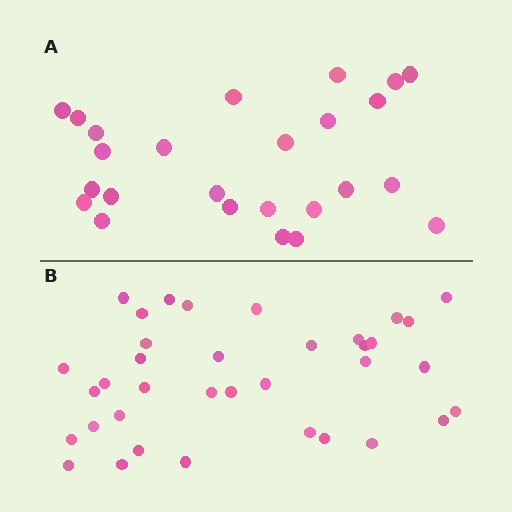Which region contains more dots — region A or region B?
Region B (the bottom region) has more dots.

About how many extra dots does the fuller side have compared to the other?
Region B has roughly 12 or so more dots than region A.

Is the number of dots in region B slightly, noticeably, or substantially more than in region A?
Region B has noticeably more, but not dramatically so. The ratio is roughly 1.4 to 1.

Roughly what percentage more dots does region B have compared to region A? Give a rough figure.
About 45% more.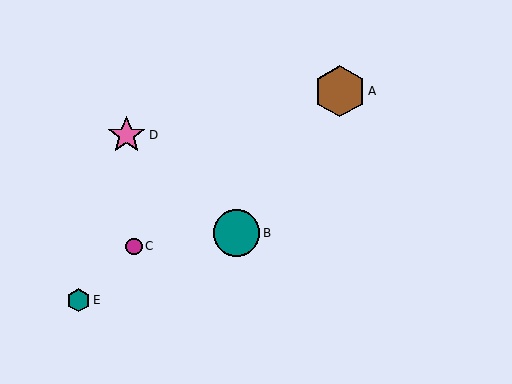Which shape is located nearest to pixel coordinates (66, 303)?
The teal hexagon (labeled E) at (79, 300) is nearest to that location.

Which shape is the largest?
The brown hexagon (labeled A) is the largest.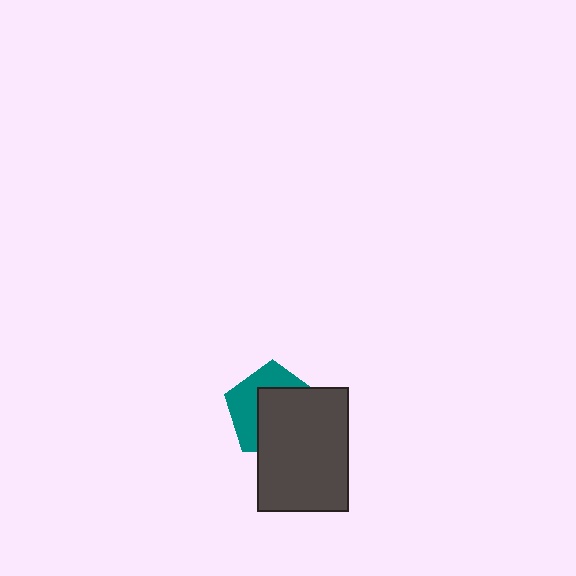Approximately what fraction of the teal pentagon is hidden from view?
Roughly 57% of the teal pentagon is hidden behind the dark gray rectangle.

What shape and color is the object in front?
The object in front is a dark gray rectangle.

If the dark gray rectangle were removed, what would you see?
You would see the complete teal pentagon.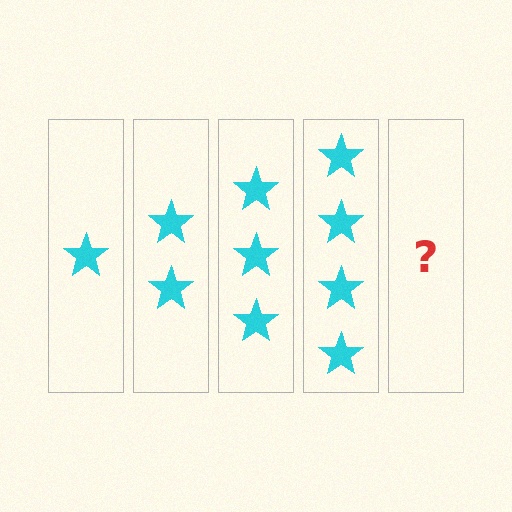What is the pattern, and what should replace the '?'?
The pattern is that each step adds one more star. The '?' should be 5 stars.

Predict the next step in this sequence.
The next step is 5 stars.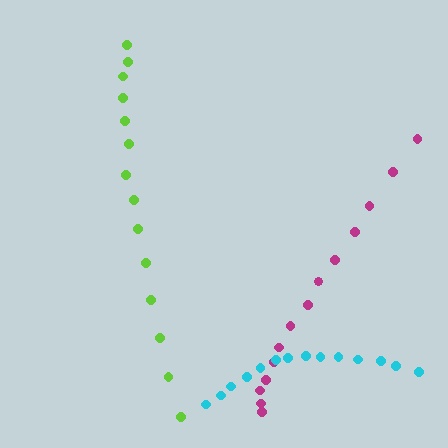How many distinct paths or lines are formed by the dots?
There are 3 distinct paths.